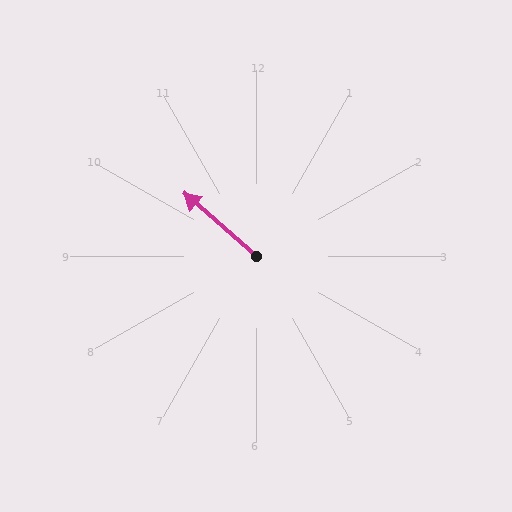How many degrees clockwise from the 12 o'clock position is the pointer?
Approximately 311 degrees.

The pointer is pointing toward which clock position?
Roughly 10 o'clock.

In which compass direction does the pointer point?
Northwest.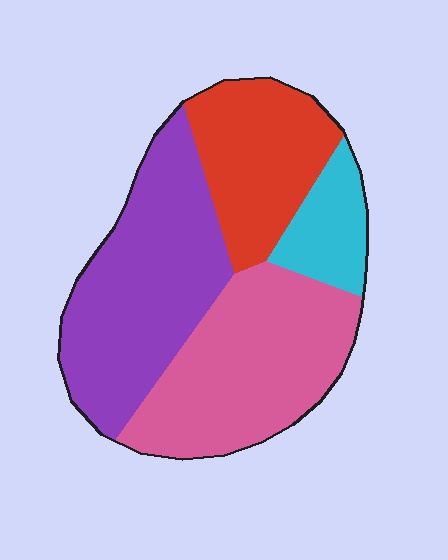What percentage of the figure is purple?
Purple takes up between a quarter and a half of the figure.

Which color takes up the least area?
Cyan, at roughly 10%.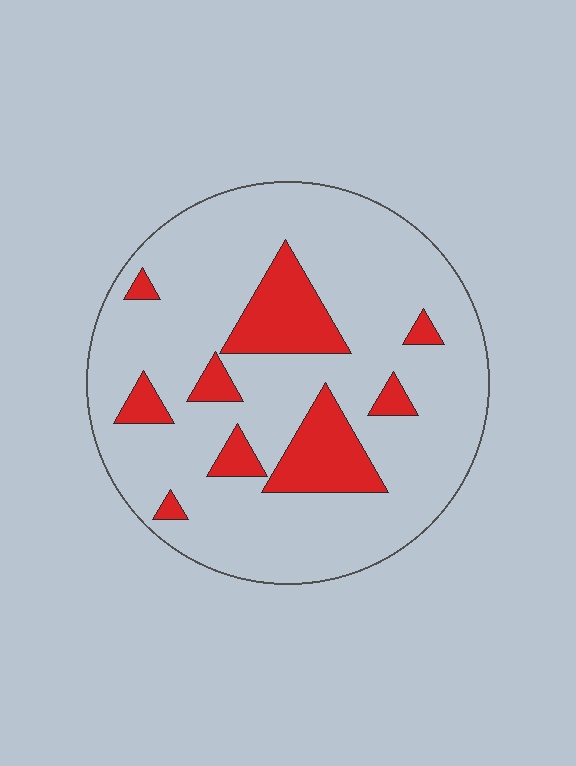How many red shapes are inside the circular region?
9.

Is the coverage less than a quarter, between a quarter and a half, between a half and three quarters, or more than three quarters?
Less than a quarter.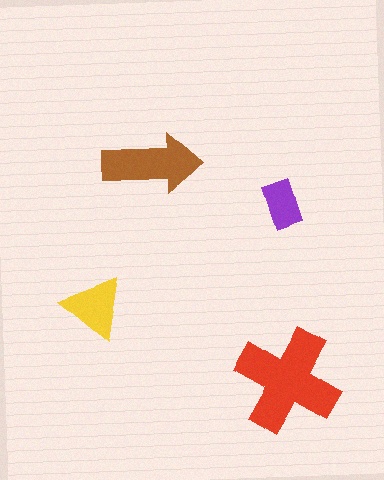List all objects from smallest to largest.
The purple rectangle, the yellow triangle, the brown arrow, the red cross.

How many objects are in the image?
There are 4 objects in the image.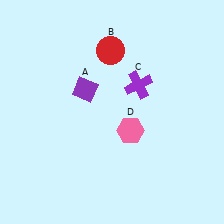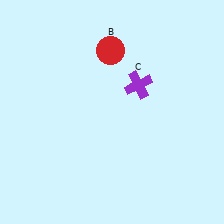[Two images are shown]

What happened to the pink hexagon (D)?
The pink hexagon (D) was removed in Image 2. It was in the bottom-right area of Image 1.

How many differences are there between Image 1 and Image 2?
There are 2 differences between the two images.